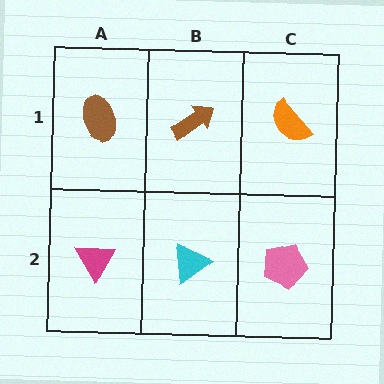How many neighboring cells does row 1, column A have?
2.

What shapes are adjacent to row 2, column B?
A brown arrow (row 1, column B), a magenta triangle (row 2, column A), a pink pentagon (row 2, column C).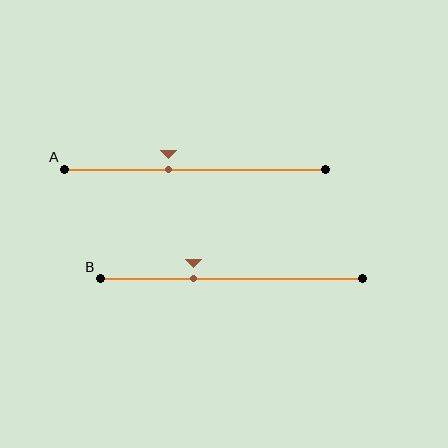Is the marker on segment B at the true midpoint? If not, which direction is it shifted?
No, the marker on segment B is shifted to the left by about 14% of the segment length.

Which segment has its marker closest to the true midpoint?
Segment A has its marker closest to the true midpoint.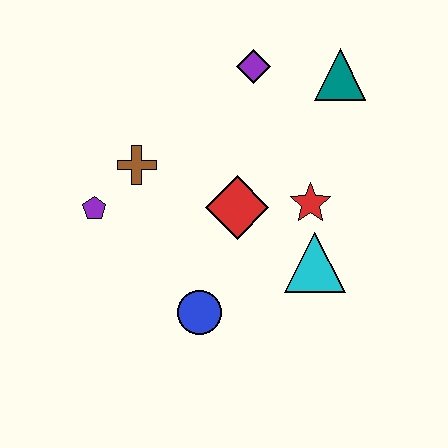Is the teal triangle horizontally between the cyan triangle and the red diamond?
No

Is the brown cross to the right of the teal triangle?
No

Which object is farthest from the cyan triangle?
The purple pentagon is farthest from the cyan triangle.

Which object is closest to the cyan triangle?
The red star is closest to the cyan triangle.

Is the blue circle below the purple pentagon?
Yes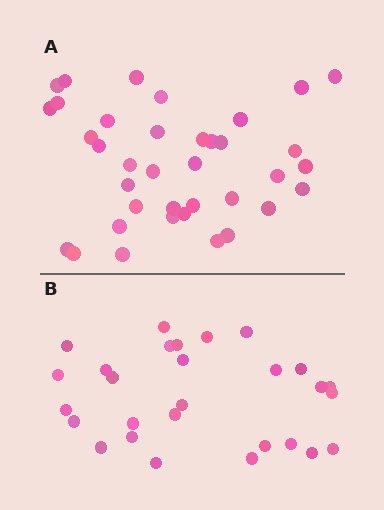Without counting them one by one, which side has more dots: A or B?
Region A (the top region) has more dots.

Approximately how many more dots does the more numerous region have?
Region A has roughly 8 or so more dots than region B.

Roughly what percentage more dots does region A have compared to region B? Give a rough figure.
About 30% more.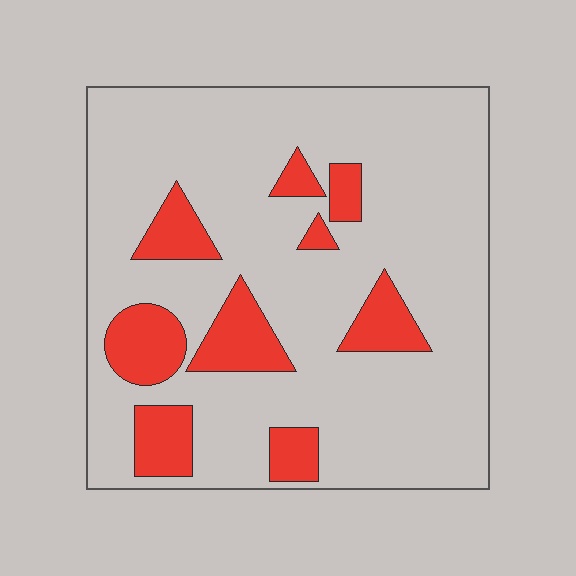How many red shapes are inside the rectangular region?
9.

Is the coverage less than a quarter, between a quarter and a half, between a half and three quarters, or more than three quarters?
Less than a quarter.